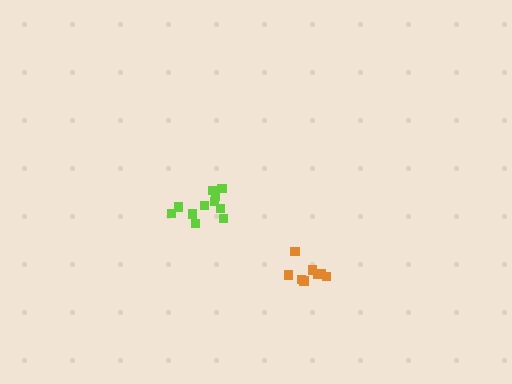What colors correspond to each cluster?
The clusters are colored: orange, lime.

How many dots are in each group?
Group 1: 8 dots, Group 2: 11 dots (19 total).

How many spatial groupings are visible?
There are 2 spatial groupings.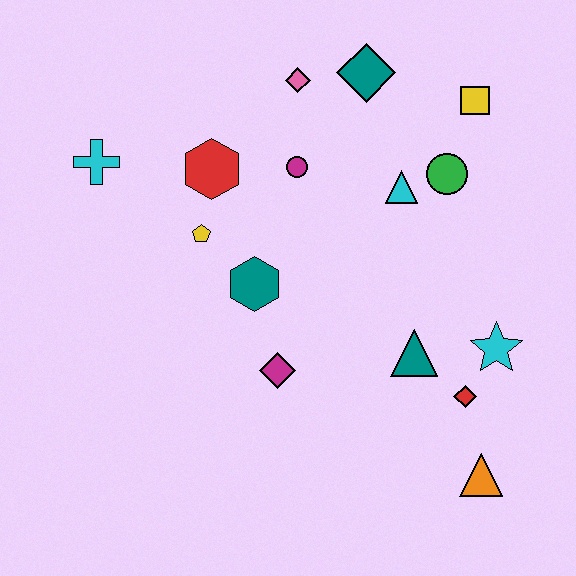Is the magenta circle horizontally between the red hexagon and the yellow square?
Yes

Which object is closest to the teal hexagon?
The yellow pentagon is closest to the teal hexagon.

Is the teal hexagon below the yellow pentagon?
Yes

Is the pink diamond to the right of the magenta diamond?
Yes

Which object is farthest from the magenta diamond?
The yellow square is farthest from the magenta diamond.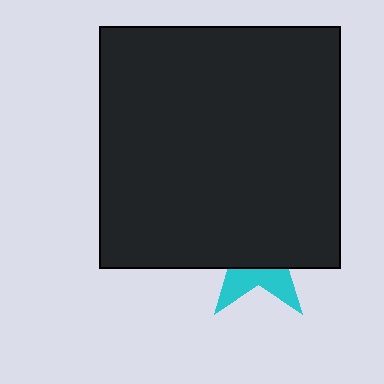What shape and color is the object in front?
The object in front is a black square.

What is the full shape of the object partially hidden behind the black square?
The partially hidden object is a cyan star.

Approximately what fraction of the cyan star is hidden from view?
Roughly 69% of the cyan star is hidden behind the black square.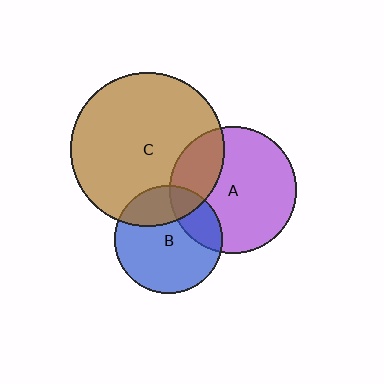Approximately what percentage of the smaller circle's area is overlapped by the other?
Approximately 25%.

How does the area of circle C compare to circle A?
Approximately 1.5 times.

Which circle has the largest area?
Circle C (brown).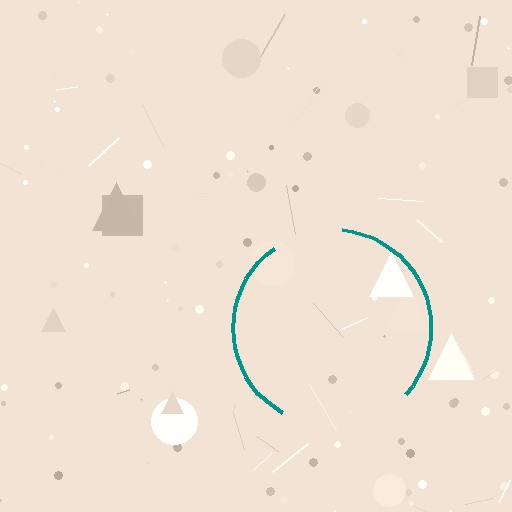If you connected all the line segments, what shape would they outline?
They would outline a circle.